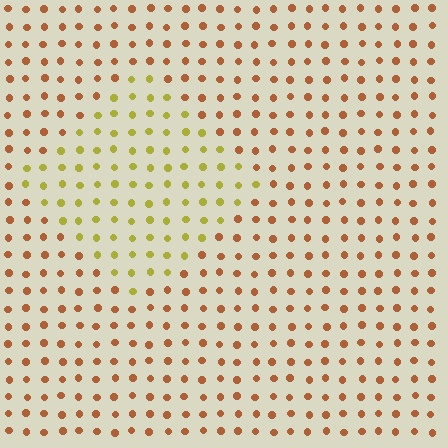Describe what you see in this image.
The image is filled with small brown elements in a uniform arrangement. A diamond-shaped region is visible where the elements are tinted to a slightly different hue, forming a subtle color boundary.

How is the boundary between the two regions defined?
The boundary is defined purely by a slight shift in hue (about 42 degrees). Spacing, size, and orientation are identical on both sides.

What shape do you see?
I see a diamond.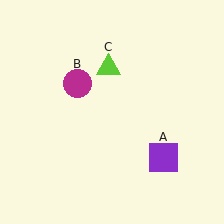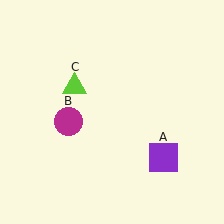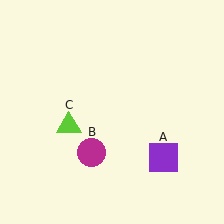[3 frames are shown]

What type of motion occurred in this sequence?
The magenta circle (object B), lime triangle (object C) rotated counterclockwise around the center of the scene.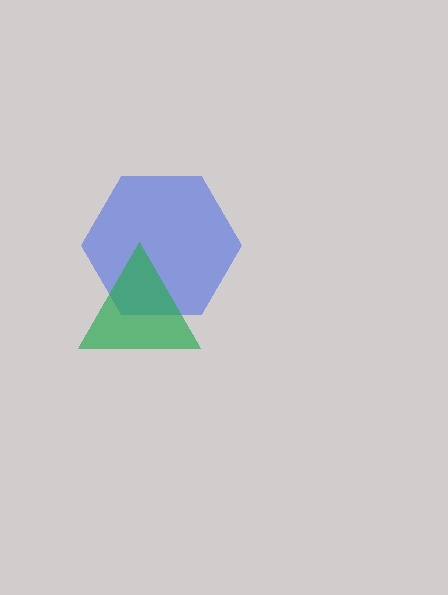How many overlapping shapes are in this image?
There are 2 overlapping shapes in the image.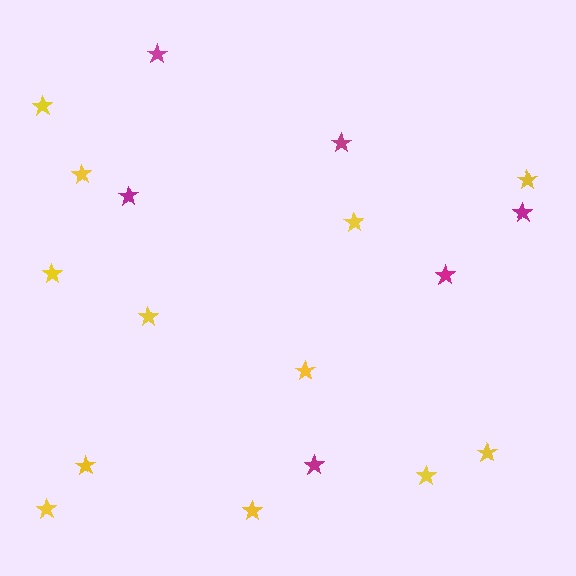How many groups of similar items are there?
There are 2 groups: one group of yellow stars (12) and one group of magenta stars (6).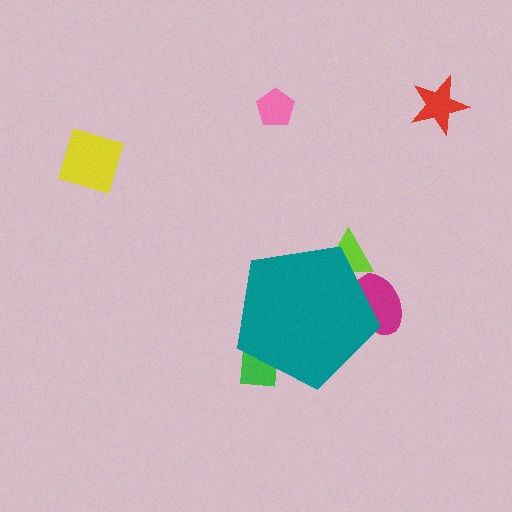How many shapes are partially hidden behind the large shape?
3 shapes are partially hidden.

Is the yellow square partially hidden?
No, the yellow square is fully visible.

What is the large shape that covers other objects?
A teal pentagon.